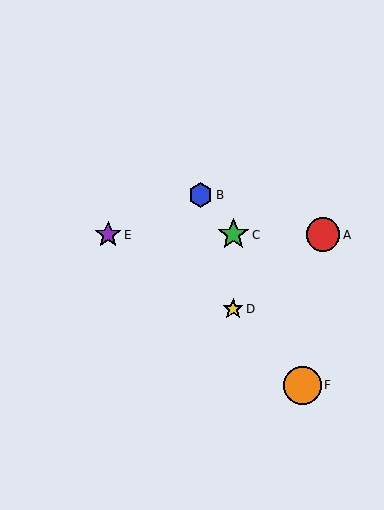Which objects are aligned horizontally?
Objects A, C, E are aligned horizontally.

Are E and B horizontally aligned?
No, E is at y≈235 and B is at y≈195.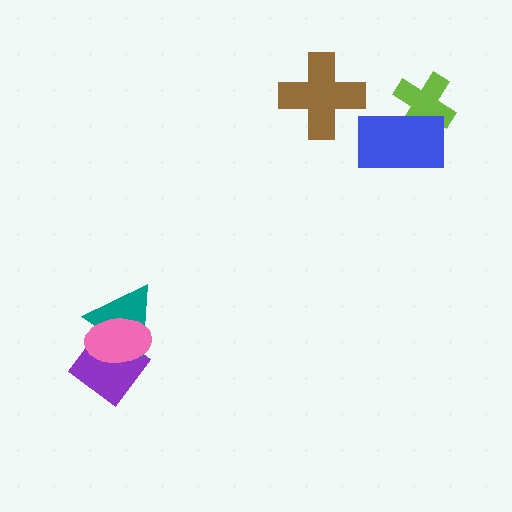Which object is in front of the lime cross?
The blue rectangle is in front of the lime cross.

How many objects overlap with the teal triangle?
2 objects overlap with the teal triangle.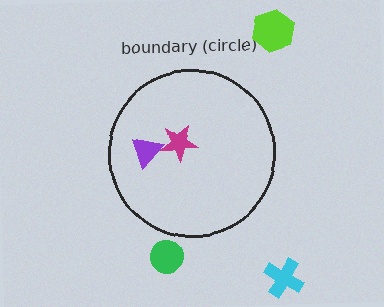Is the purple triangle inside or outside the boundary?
Inside.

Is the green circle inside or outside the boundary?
Outside.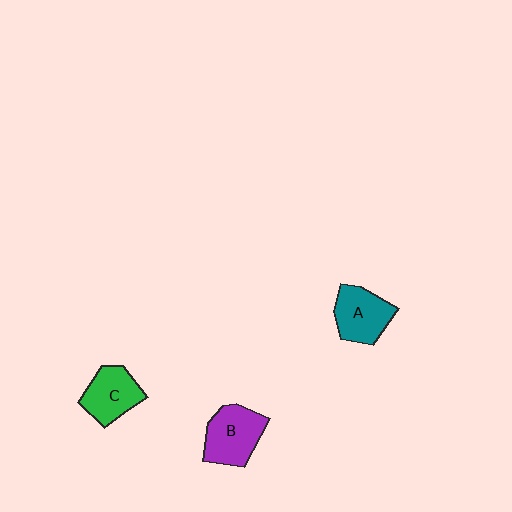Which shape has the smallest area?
Shape C (green).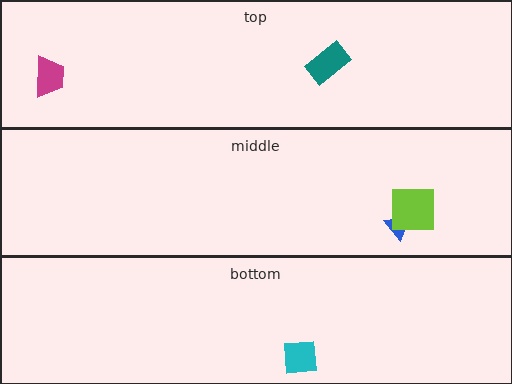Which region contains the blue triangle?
The middle region.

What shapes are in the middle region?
The blue triangle, the lime square.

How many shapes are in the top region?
2.